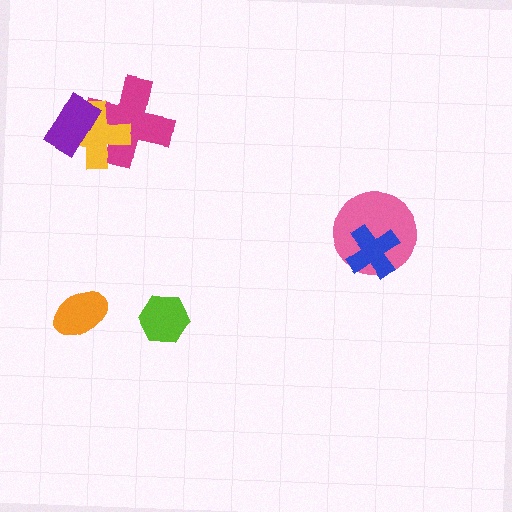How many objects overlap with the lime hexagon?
0 objects overlap with the lime hexagon.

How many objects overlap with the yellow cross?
2 objects overlap with the yellow cross.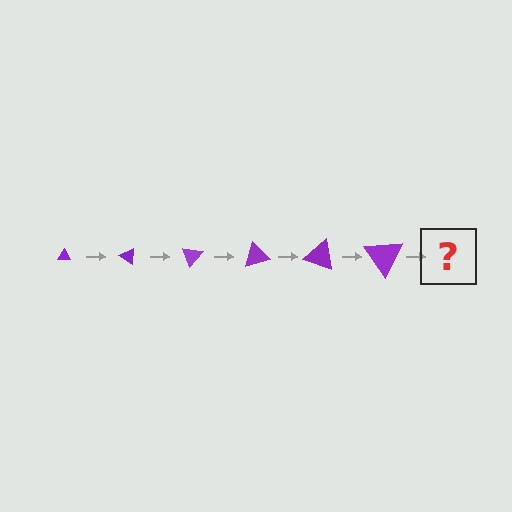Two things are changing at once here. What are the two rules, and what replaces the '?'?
The two rules are that the triangle grows larger each step and it rotates 35 degrees each step. The '?' should be a triangle, larger than the previous one and rotated 210 degrees from the start.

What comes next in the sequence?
The next element should be a triangle, larger than the previous one and rotated 210 degrees from the start.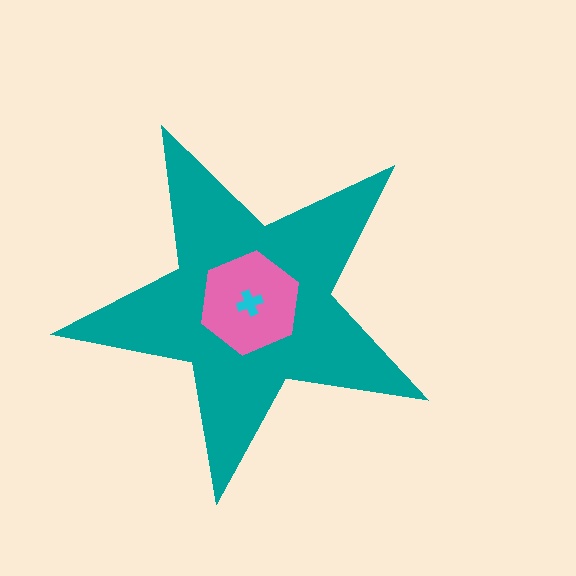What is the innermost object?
The cyan cross.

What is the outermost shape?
The teal star.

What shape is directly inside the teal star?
The pink hexagon.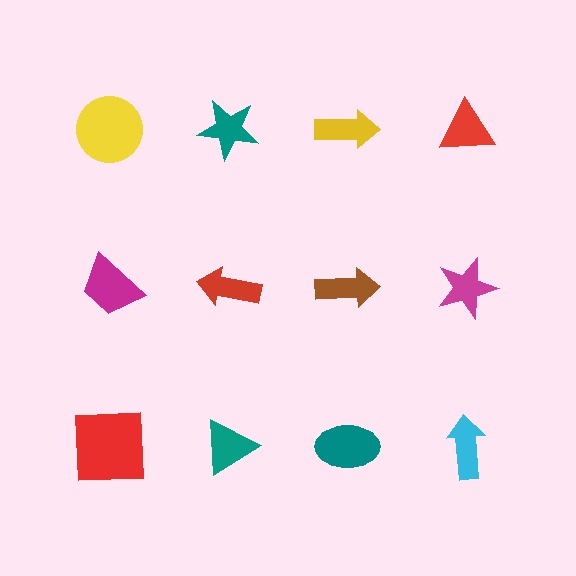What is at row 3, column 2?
A teal triangle.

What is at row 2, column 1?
A magenta trapezoid.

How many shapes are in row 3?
4 shapes.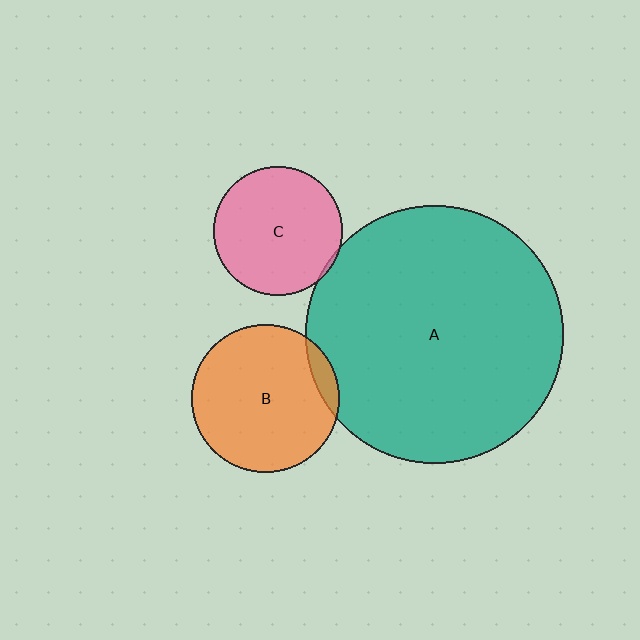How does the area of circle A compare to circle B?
Approximately 3.0 times.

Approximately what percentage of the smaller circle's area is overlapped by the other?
Approximately 10%.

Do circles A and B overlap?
Yes.